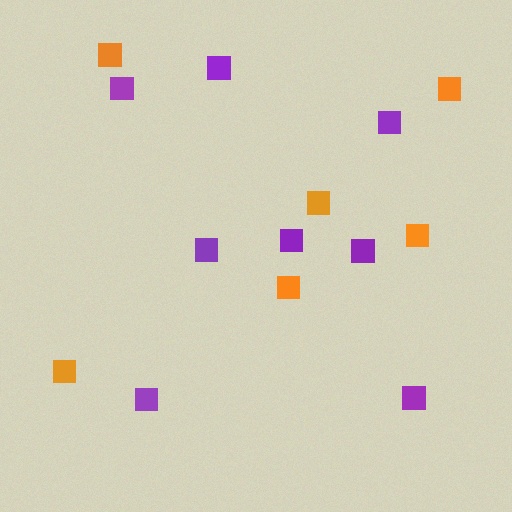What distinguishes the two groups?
There are 2 groups: one group of purple squares (8) and one group of orange squares (6).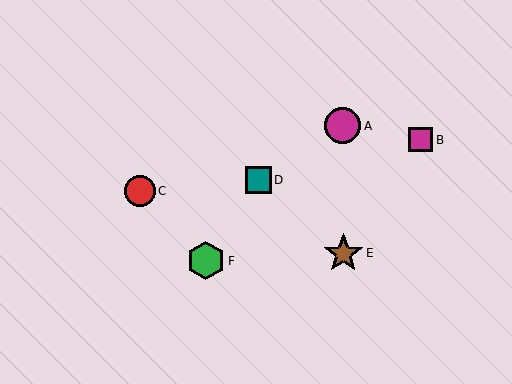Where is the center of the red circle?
The center of the red circle is at (140, 191).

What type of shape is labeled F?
Shape F is a green hexagon.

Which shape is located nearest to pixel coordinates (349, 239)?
The brown star (labeled E) at (343, 253) is nearest to that location.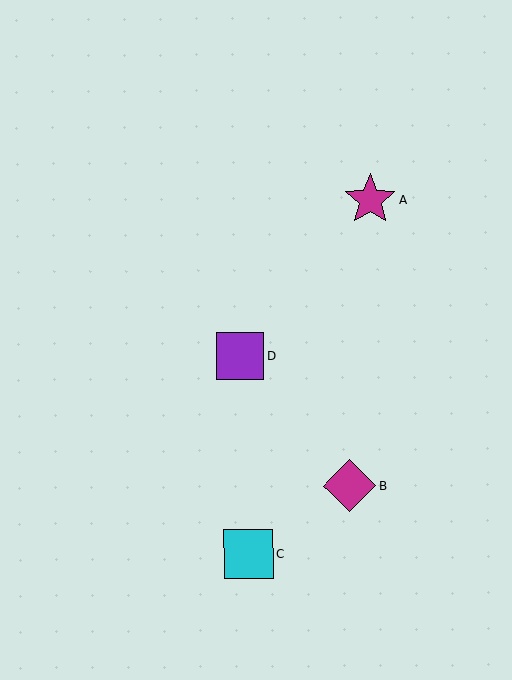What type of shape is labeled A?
Shape A is a magenta star.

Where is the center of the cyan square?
The center of the cyan square is at (249, 554).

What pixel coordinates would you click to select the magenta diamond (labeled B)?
Click at (350, 486) to select the magenta diamond B.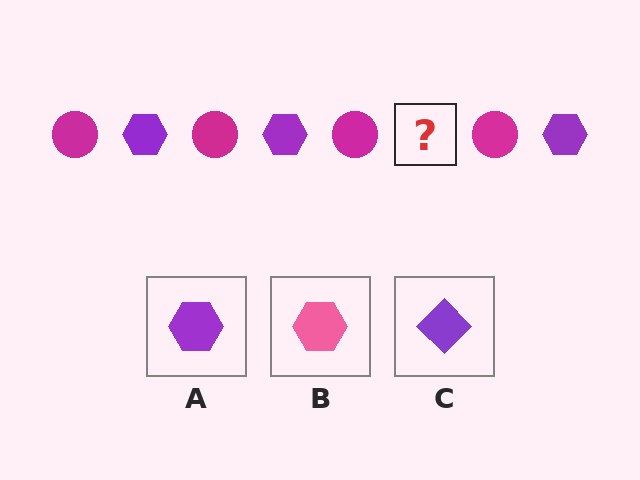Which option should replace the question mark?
Option A.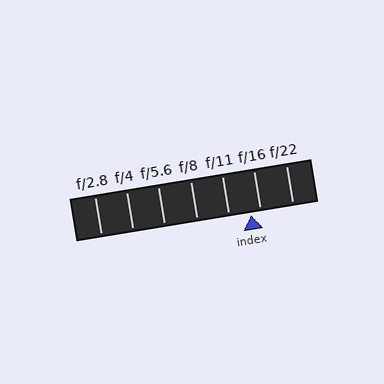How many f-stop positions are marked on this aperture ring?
There are 7 f-stop positions marked.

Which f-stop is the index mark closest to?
The index mark is closest to f/16.